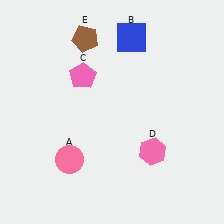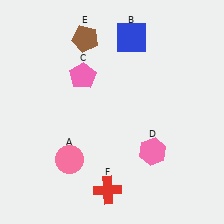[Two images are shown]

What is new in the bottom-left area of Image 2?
A red cross (F) was added in the bottom-left area of Image 2.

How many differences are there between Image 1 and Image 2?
There is 1 difference between the two images.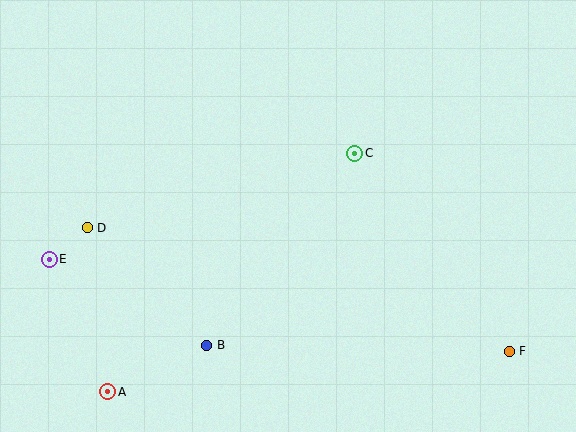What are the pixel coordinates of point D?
Point D is at (87, 228).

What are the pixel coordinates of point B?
Point B is at (207, 345).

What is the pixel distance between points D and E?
The distance between D and E is 49 pixels.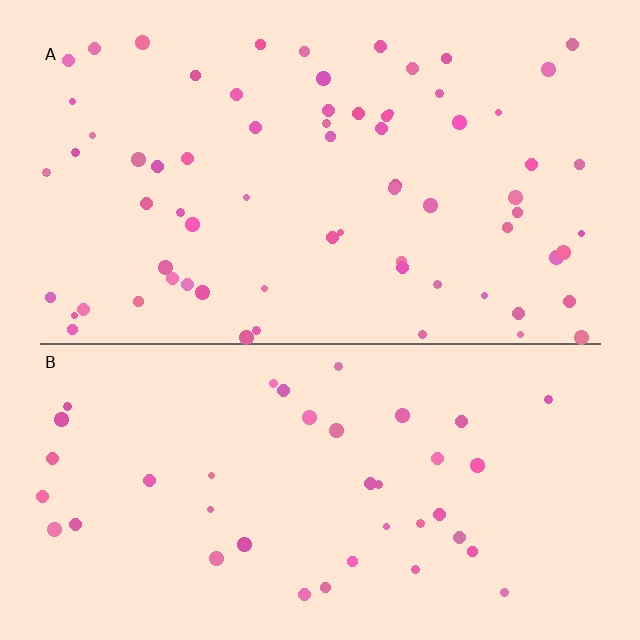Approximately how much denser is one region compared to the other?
Approximately 1.8× — region A over region B.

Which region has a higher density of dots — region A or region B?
A (the top).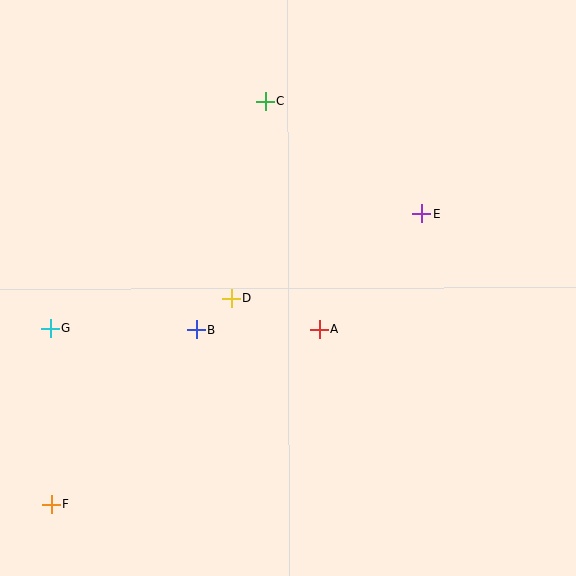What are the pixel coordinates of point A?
Point A is at (319, 329).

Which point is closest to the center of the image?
Point A at (319, 329) is closest to the center.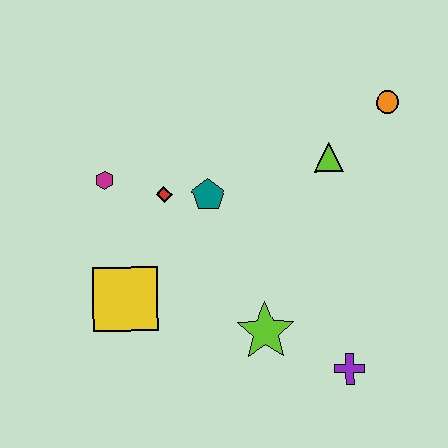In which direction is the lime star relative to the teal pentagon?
The lime star is below the teal pentagon.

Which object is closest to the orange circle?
The lime triangle is closest to the orange circle.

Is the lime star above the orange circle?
No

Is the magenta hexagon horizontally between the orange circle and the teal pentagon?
No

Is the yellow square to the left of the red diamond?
Yes